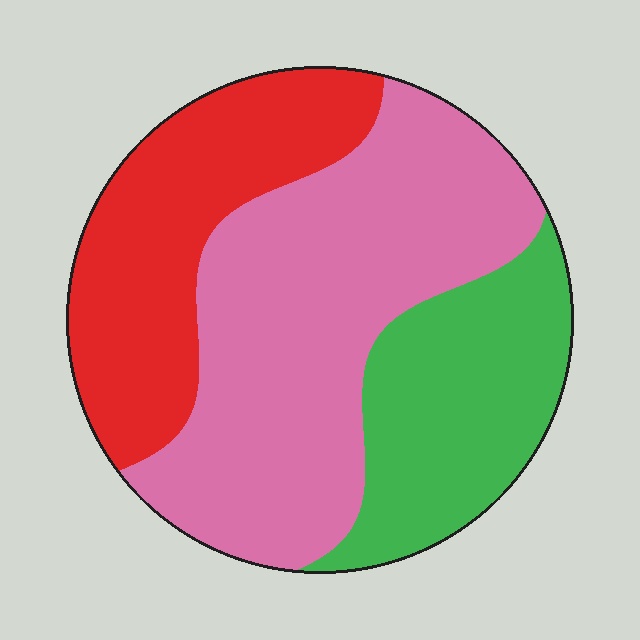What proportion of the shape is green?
Green covers around 25% of the shape.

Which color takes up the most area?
Pink, at roughly 50%.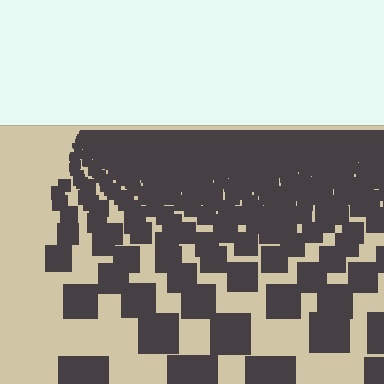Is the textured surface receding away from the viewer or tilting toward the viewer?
The surface is receding away from the viewer. Texture elements get smaller and denser toward the top.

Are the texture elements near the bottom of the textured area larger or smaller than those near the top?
Larger. Near the bottom, elements are closer to the viewer and appear at a bigger on-screen size.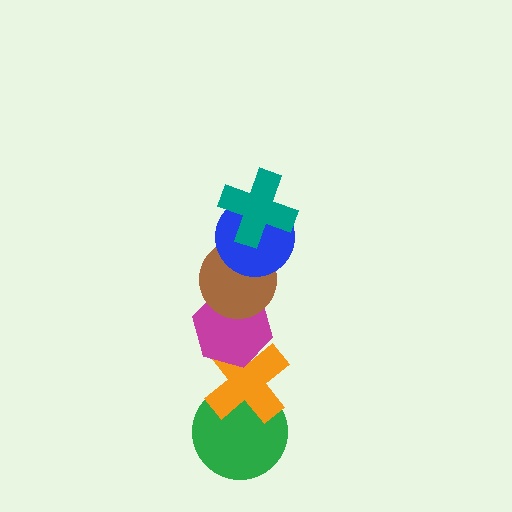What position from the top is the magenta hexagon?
The magenta hexagon is 4th from the top.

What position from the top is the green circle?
The green circle is 6th from the top.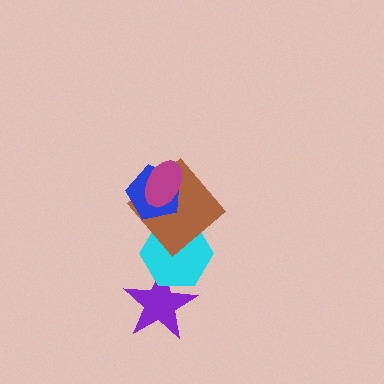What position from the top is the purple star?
The purple star is 5th from the top.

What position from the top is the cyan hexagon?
The cyan hexagon is 4th from the top.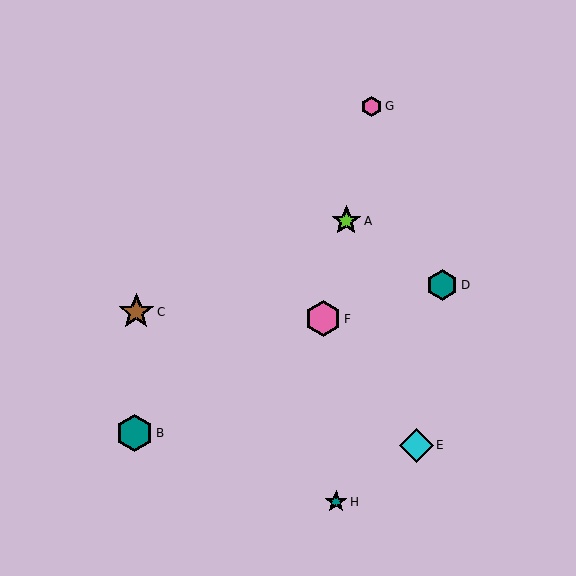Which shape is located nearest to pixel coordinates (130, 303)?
The brown star (labeled C) at (136, 312) is nearest to that location.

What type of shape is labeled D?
Shape D is a teal hexagon.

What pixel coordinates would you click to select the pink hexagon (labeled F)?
Click at (323, 319) to select the pink hexagon F.